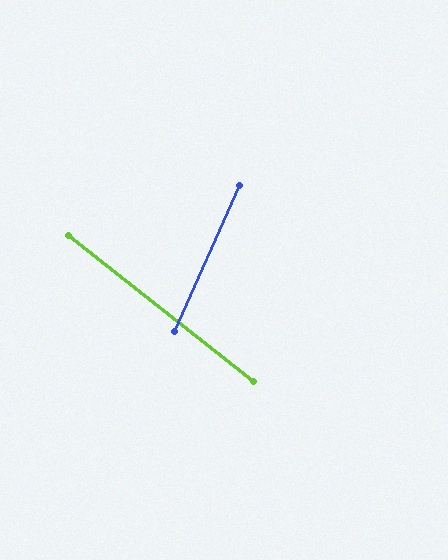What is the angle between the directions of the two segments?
Approximately 76 degrees.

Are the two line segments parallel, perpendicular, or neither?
Neither parallel nor perpendicular — they differ by about 76°.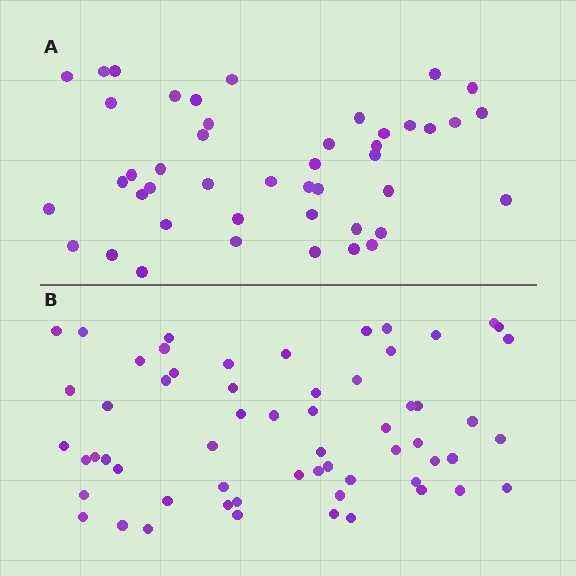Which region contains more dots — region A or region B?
Region B (the bottom region) has more dots.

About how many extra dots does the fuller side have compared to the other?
Region B has approximately 15 more dots than region A.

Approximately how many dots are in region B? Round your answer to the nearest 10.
About 60 dots.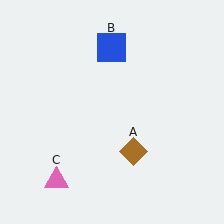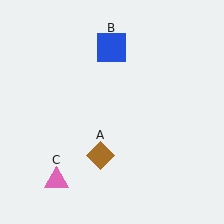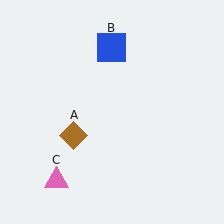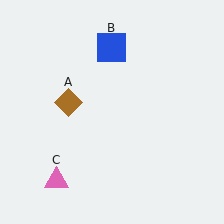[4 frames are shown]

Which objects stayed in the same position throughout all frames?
Blue square (object B) and pink triangle (object C) remained stationary.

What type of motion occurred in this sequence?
The brown diamond (object A) rotated clockwise around the center of the scene.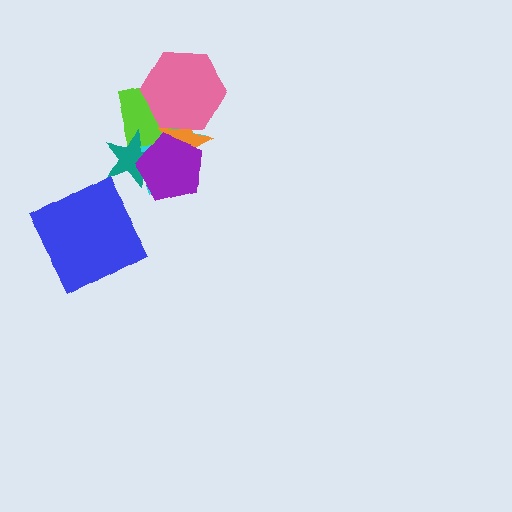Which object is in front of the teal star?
The purple pentagon is in front of the teal star.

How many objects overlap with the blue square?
0 objects overlap with the blue square.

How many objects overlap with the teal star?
3 objects overlap with the teal star.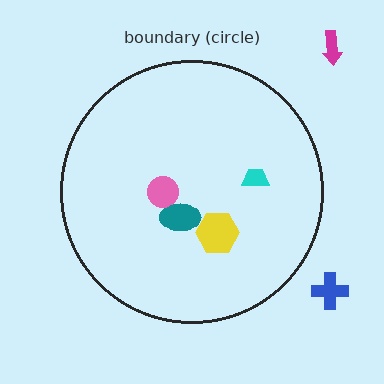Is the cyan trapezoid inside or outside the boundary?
Inside.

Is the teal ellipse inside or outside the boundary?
Inside.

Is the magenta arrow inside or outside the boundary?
Outside.